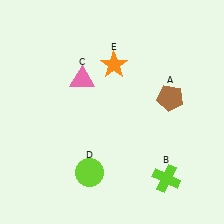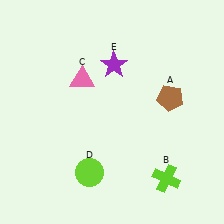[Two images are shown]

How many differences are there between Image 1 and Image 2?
There is 1 difference between the two images.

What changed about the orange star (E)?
In Image 1, E is orange. In Image 2, it changed to purple.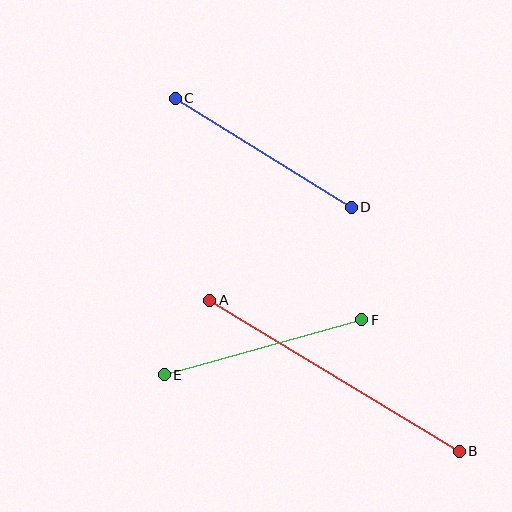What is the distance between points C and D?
The distance is approximately 207 pixels.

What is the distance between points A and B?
The distance is approximately 292 pixels.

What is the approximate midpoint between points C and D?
The midpoint is at approximately (263, 153) pixels.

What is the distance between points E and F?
The distance is approximately 205 pixels.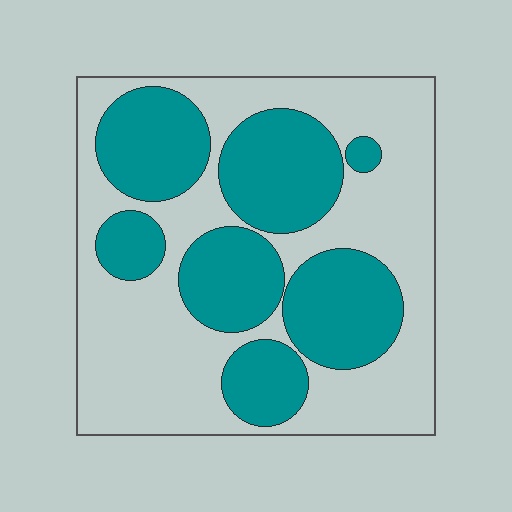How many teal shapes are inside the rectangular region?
7.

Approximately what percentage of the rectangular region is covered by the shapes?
Approximately 40%.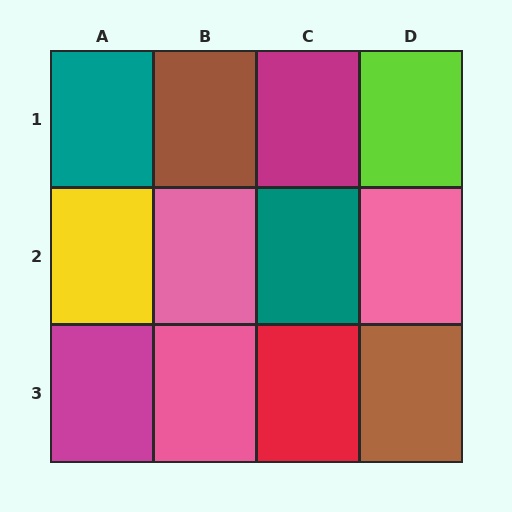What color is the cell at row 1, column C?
Magenta.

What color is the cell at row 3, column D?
Brown.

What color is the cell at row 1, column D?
Lime.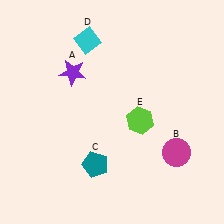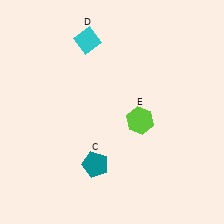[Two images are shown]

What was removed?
The purple star (A), the magenta circle (B) were removed in Image 2.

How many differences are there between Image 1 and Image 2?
There are 2 differences between the two images.